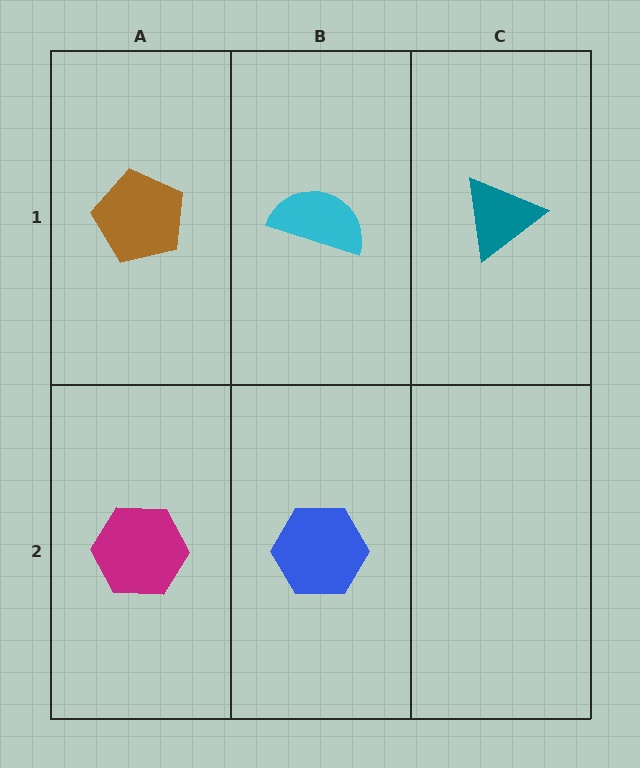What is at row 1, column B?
A cyan semicircle.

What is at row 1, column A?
A brown pentagon.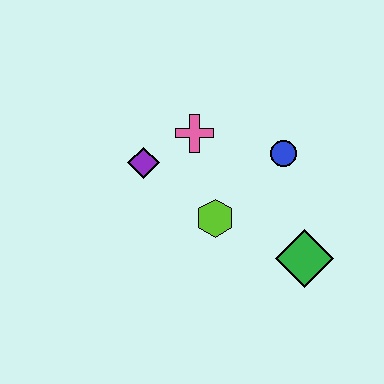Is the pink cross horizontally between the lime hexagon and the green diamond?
No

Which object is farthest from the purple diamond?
The green diamond is farthest from the purple diamond.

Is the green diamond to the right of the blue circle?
Yes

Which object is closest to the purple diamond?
The pink cross is closest to the purple diamond.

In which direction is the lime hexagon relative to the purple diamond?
The lime hexagon is to the right of the purple diamond.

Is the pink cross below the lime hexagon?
No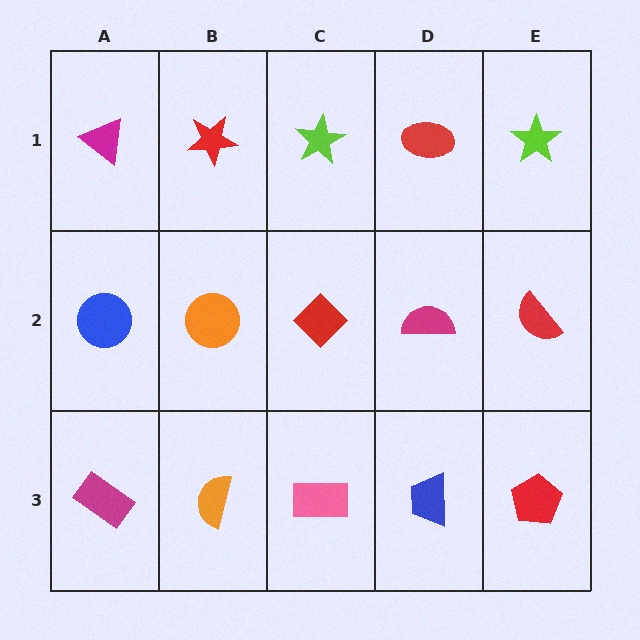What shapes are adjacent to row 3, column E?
A red semicircle (row 2, column E), a blue trapezoid (row 3, column D).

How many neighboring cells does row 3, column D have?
3.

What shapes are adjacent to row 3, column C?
A red diamond (row 2, column C), an orange semicircle (row 3, column B), a blue trapezoid (row 3, column D).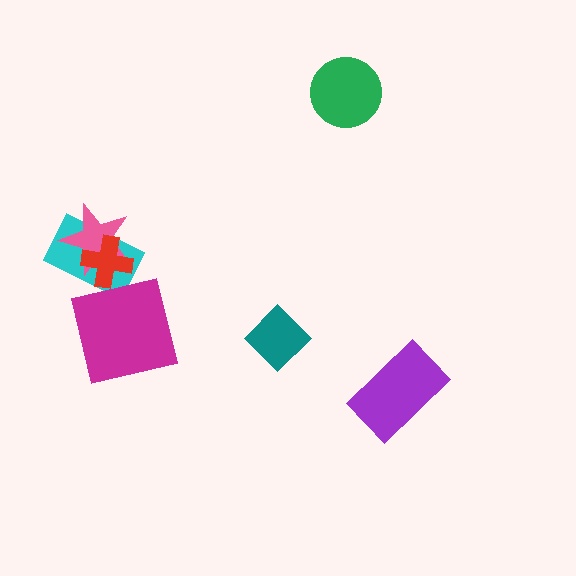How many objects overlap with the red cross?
2 objects overlap with the red cross.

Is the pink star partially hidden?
Yes, it is partially covered by another shape.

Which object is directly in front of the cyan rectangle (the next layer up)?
The pink star is directly in front of the cyan rectangle.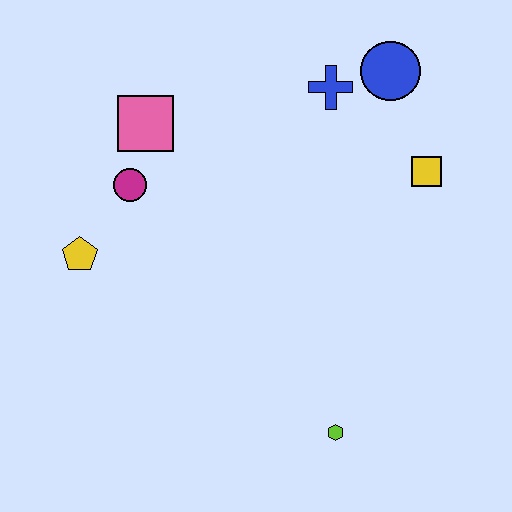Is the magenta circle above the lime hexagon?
Yes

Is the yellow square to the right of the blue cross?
Yes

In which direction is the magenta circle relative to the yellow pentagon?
The magenta circle is above the yellow pentagon.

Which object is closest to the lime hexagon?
The yellow square is closest to the lime hexagon.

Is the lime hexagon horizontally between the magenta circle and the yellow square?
Yes